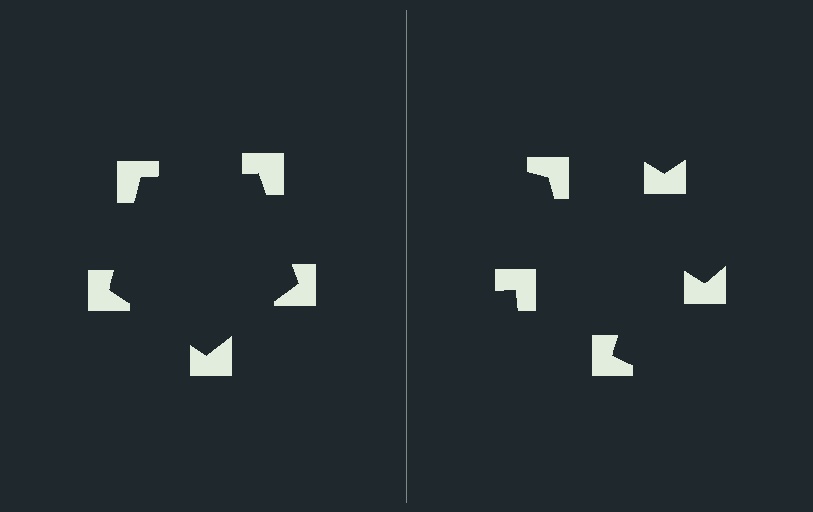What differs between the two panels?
The notched squares are positioned identically on both sides; only the wedge orientations differ. On the left they align to a pentagon; on the right they are misaligned.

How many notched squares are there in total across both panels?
10 — 5 on each side.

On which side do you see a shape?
An illusory pentagon appears on the left side. On the right side the wedge cuts are rotated, so no coherent shape forms.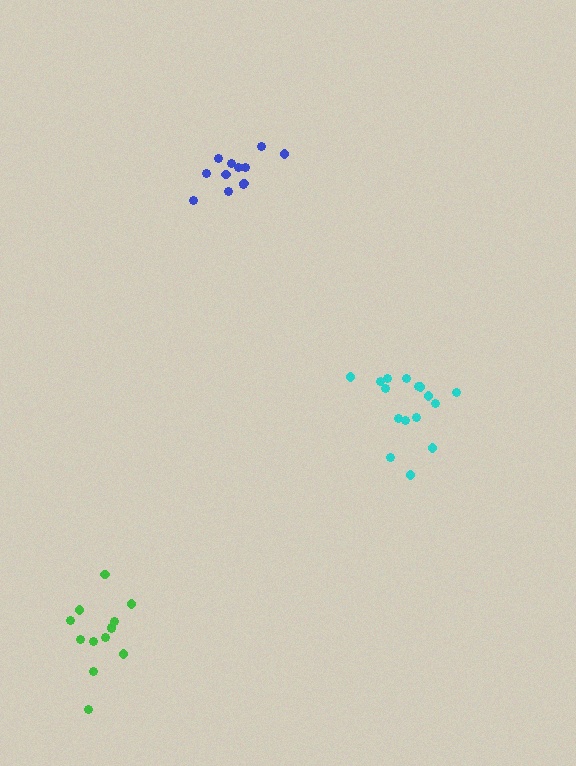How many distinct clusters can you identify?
There are 3 distinct clusters.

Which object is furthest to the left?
The green cluster is leftmost.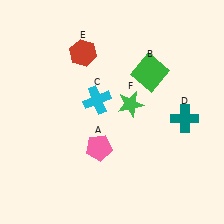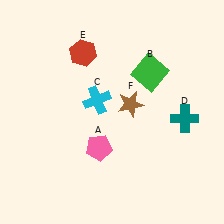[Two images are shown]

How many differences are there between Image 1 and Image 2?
There is 1 difference between the two images.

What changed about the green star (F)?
In Image 1, F is green. In Image 2, it changed to brown.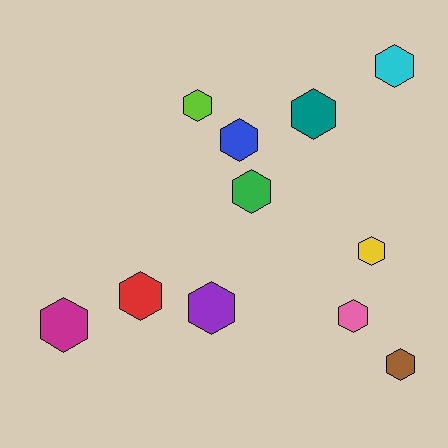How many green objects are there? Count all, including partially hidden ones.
There is 1 green object.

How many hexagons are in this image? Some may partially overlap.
There are 11 hexagons.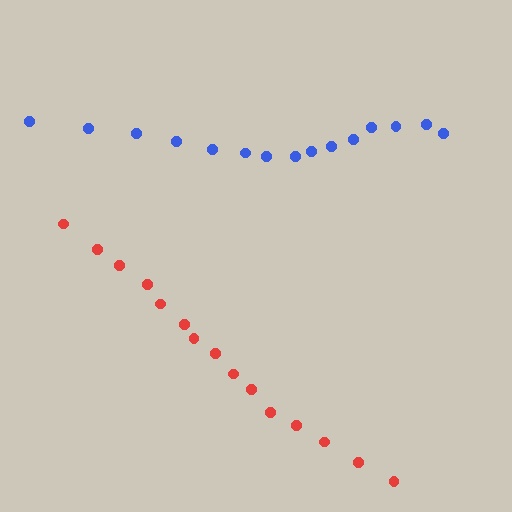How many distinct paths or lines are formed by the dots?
There are 2 distinct paths.